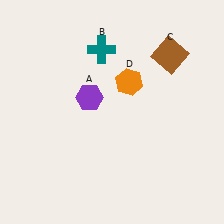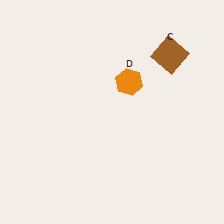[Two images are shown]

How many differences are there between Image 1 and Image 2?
There are 2 differences between the two images.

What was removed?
The teal cross (B), the purple hexagon (A) were removed in Image 2.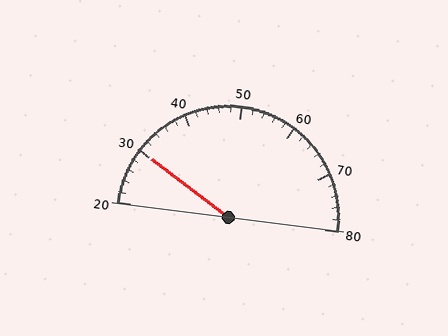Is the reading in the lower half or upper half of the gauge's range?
The reading is in the lower half of the range (20 to 80).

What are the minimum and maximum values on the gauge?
The gauge ranges from 20 to 80.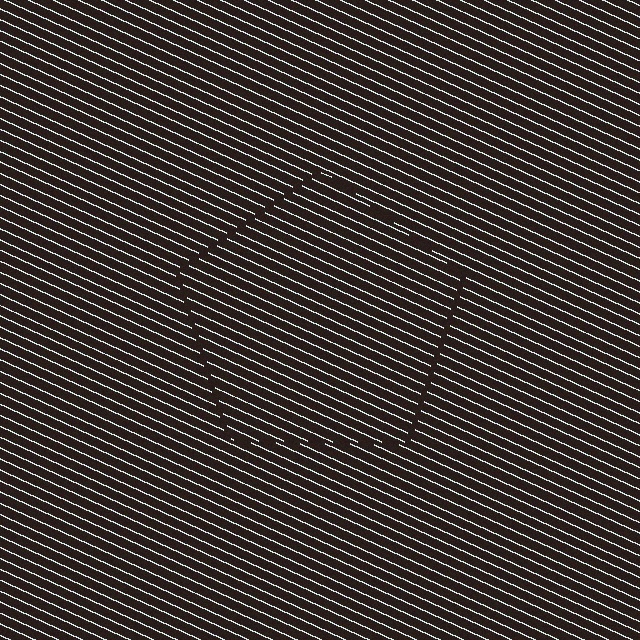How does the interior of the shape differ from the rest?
The interior of the shape contains the same grating, shifted by half a period — the contour is defined by the phase discontinuity where line-ends from the inner and outer gratings abut.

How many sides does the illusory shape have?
5 sides — the line-ends trace a pentagon.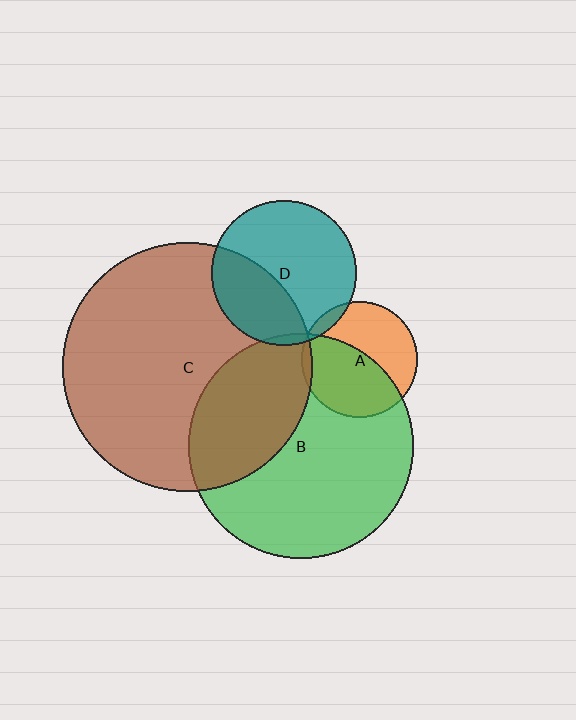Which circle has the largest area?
Circle C (brown).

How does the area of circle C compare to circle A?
Approximately 4.6 times.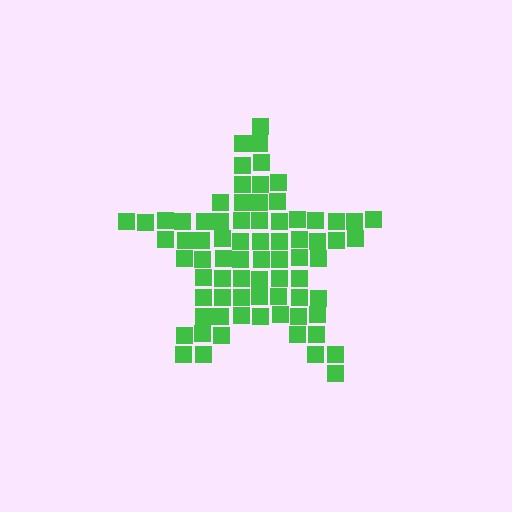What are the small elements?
The small elements are squares.